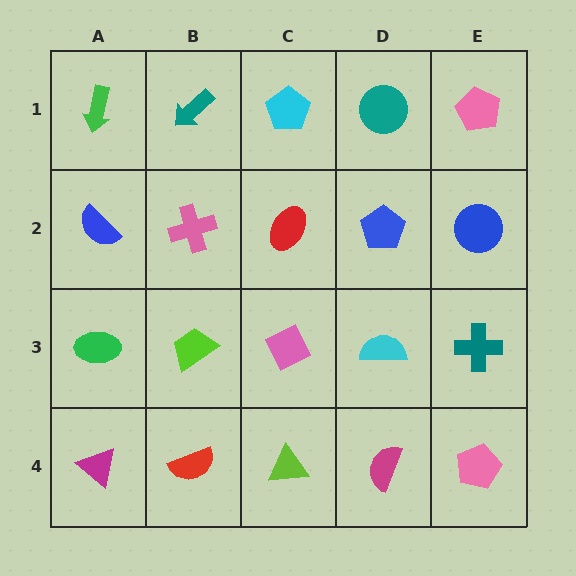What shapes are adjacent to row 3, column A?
A blue semicircle (row 2, column A), a magenta triangle (row 4, column A), a lime trapezoid (row 3, column B).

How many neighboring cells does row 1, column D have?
3.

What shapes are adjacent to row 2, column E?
A pink pentagon (row 1, column E), a teal cross (row 3, column E), a blue pentagon (row 2, column D).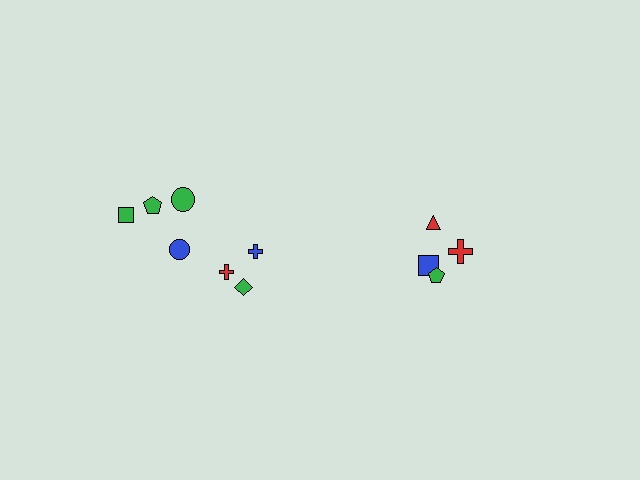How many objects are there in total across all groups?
There are 11 objects.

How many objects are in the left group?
There are 7 objects.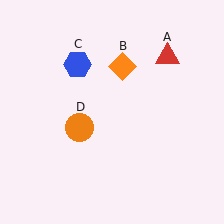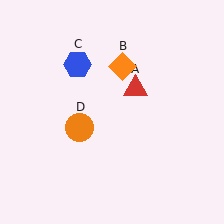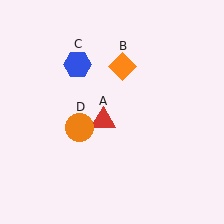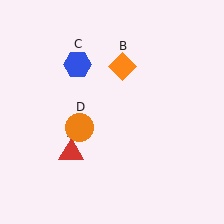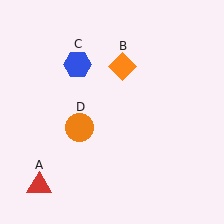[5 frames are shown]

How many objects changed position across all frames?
1 object changed position: red triangle (object A).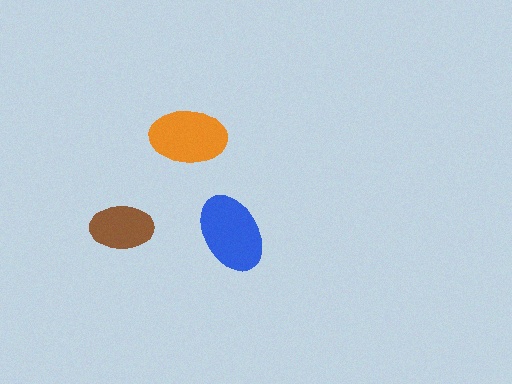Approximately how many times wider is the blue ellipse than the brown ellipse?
About 1.5 times wider.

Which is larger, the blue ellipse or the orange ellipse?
The blue one.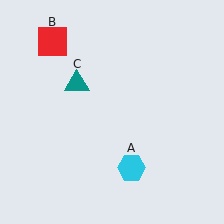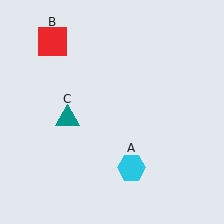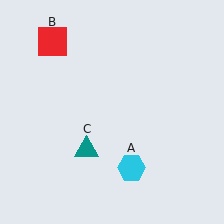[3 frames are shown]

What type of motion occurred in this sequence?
The teal triangle (object C) rotated counterclockwise around the center of the scene.